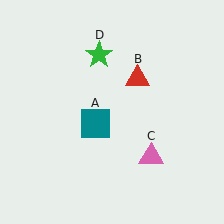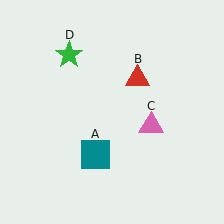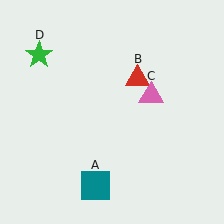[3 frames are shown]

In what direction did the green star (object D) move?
The green star (object D) moved left.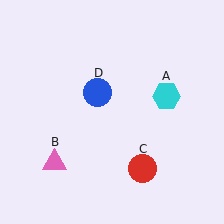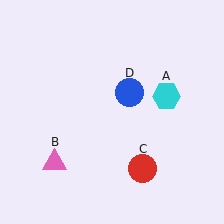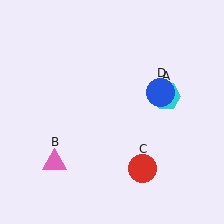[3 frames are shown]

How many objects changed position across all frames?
1 object changed position: blue circle (object D).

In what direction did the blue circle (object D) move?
The blue circle (object D) moved right.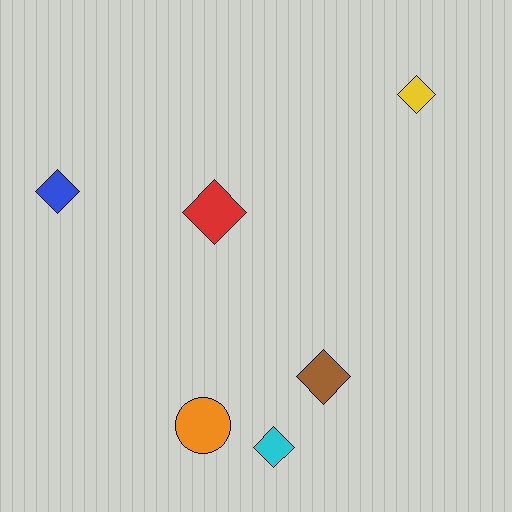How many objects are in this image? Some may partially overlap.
There are 6 objects.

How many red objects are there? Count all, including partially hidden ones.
There is 1 red object.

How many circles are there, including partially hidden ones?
There is 1 circle.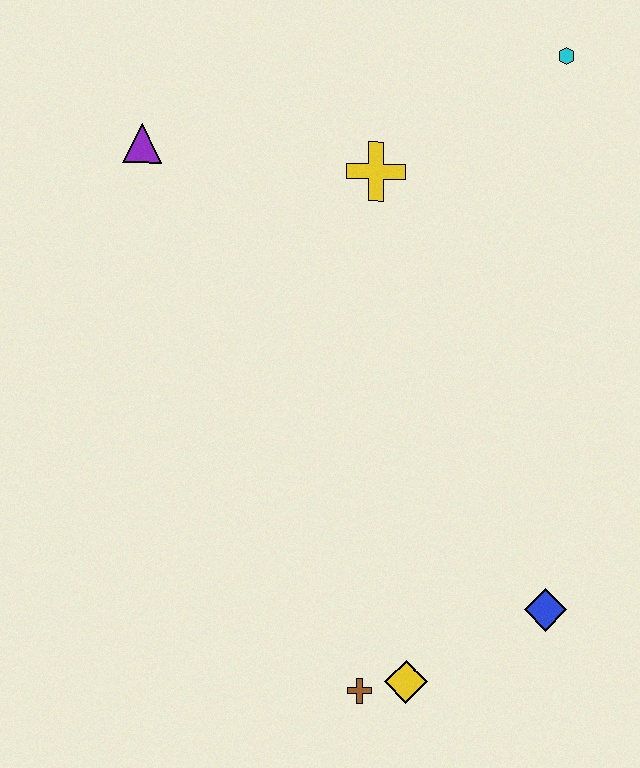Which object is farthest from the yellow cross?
The brown cross is farthest from the yellow cross.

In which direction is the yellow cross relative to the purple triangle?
The yellow cross is to the right of the purple triangle.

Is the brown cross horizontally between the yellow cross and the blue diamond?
No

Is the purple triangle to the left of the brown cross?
Yes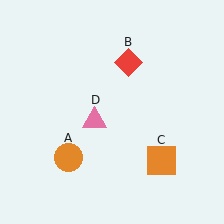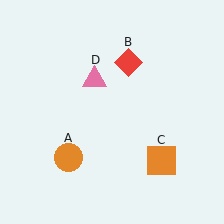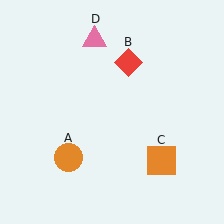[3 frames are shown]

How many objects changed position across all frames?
1 object changed position: pink triangle (object D).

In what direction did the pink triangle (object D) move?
The pink triangle (object D) moved up.